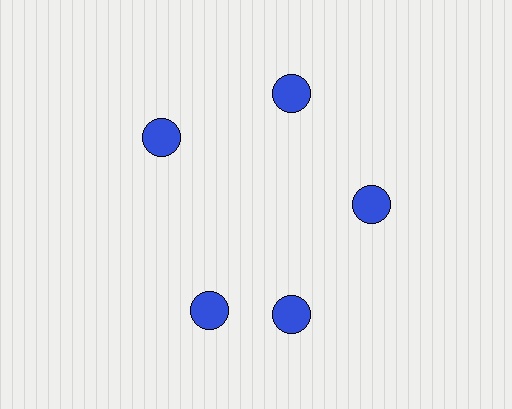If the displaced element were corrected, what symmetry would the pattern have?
It would have 5-fold rotational symmetry — the pattern would map onto itself every 72 degrees.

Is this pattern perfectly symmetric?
No. The 5 blue circles are arranged in a ring, but one element near the 8 o'clock position is rotated out of alignment along the ring, breaking the 5-fold rotational symmetry.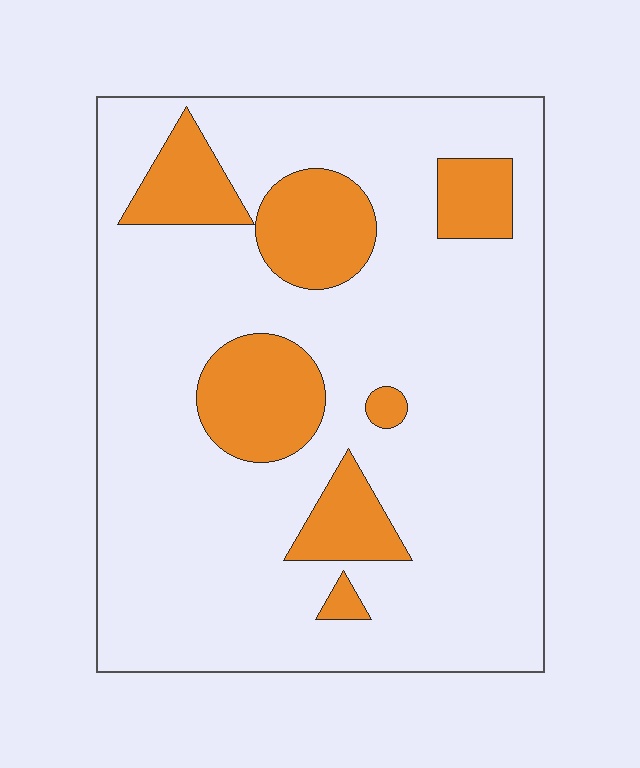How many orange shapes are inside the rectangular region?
7.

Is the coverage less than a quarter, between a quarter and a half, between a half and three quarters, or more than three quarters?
Less than a quarter.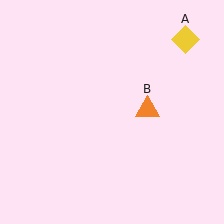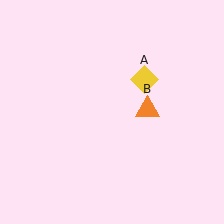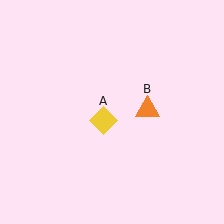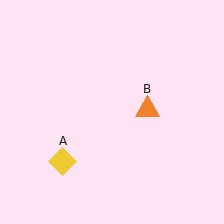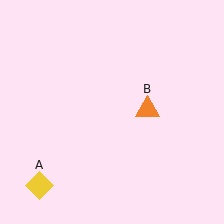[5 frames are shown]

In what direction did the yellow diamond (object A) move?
The yellow diamond (object A) moved down and to the left.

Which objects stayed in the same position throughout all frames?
Orange triangle (object B) remained stationary.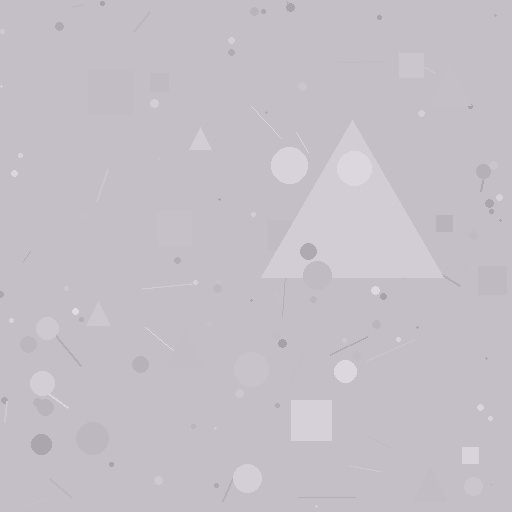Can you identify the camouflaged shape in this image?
The camouflaged shape is a triangle.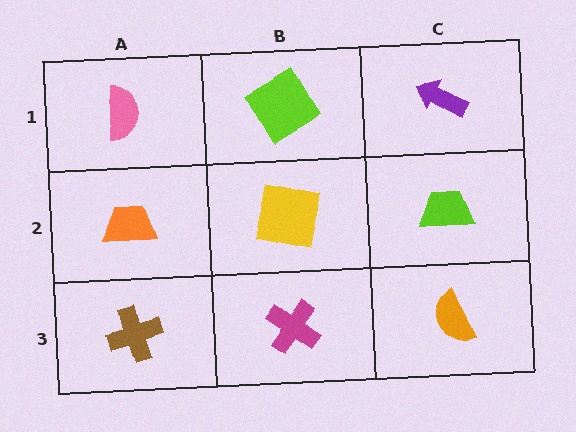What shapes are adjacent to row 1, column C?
A lime trapezoid (row 2, column C), a lime diamond (row 1, column B).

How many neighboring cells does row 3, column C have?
2.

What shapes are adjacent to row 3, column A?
An orange trapezoid (row 2, column A), a magenta cross (row 3, column B).